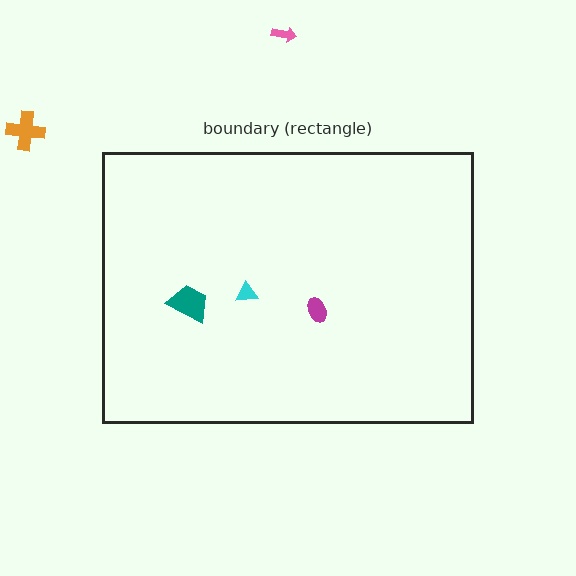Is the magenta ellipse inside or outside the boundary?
Inside.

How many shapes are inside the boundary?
3 inside, 2 outside.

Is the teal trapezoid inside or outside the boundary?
Inside.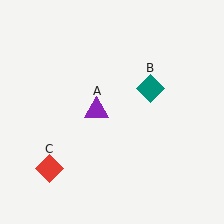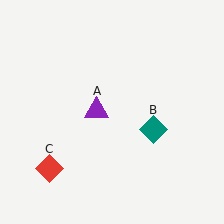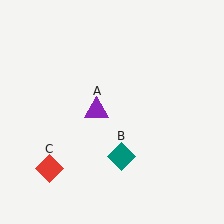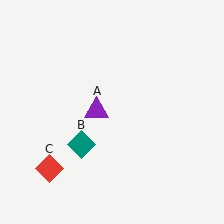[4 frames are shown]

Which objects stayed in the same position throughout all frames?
Purple triangle (object A) and red diamond (object C) remained stationary.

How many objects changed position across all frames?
1 object changed position: teal diamond (object B).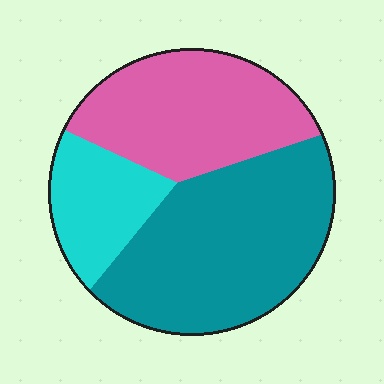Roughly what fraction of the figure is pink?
Pink takes up about one third (1/3) of the figure.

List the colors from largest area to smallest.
From largest to smallest: teal, pink, cyan.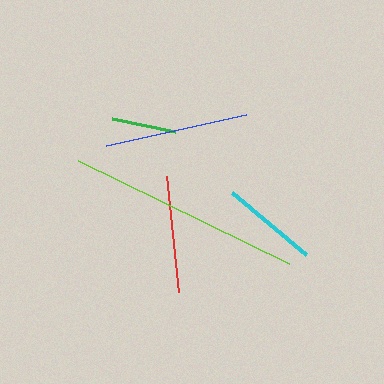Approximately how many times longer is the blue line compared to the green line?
The blue line is approximately 2.2 times the length of the green line.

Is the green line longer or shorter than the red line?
The red line is longer than the green line.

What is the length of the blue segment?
The blue segment is approximately 143 pixels long.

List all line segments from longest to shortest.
From longest to shortest: lime, blue, red, cyan, green.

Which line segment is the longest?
The lime line is the longest at approximately 235 pixels.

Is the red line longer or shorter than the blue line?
The blue line is longer than the red line.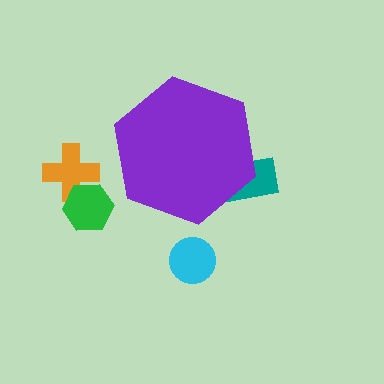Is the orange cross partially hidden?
No, the orange cross is fully visible.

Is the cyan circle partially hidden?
No, the cyan circle is fully visible.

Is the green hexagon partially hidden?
No, the green hexagon is fully visible.